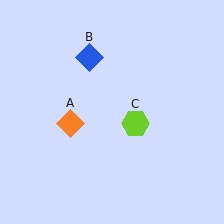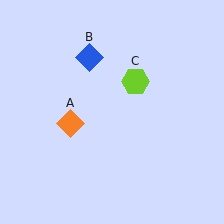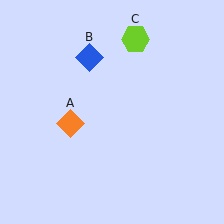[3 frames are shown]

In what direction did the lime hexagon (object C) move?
The lime hexagon (object C) moved up.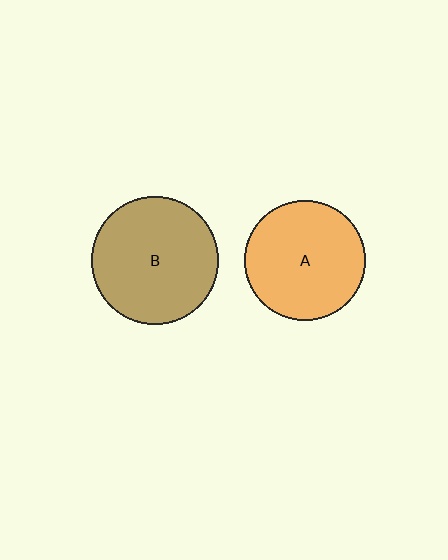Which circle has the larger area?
Circle B (brown).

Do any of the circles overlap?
No, none of the circles overlap.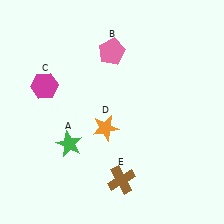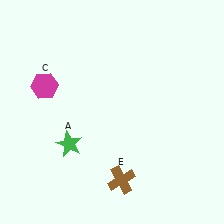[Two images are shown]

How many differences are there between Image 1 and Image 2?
There are 2 differences between the two images.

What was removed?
The orange star (D), the pink pentagon (B) were removed in Image 2.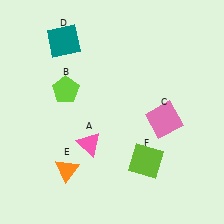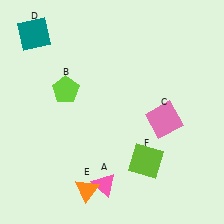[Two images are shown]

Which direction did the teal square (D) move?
The teal square (D) moved left.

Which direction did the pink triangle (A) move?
The pink triangle (A) moved down.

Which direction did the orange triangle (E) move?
The orange triangle (E) moved down.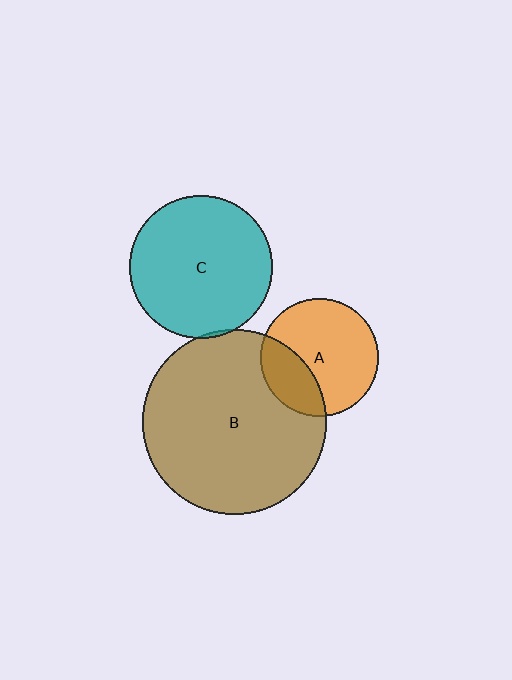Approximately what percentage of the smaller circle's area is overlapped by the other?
Approximately 30%.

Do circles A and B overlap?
Yes.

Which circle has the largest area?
Circle B (brown).